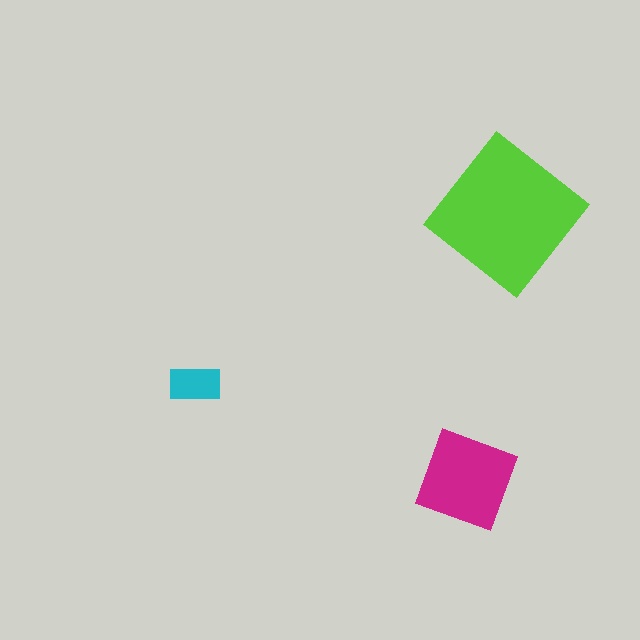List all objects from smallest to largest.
The cyan rectangle, the magenta diamond, the lime diamond.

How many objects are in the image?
There are 3 objects in the image.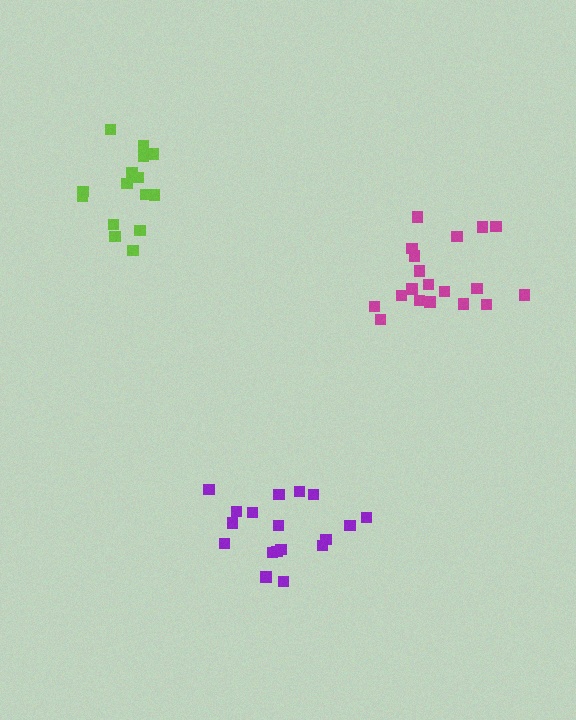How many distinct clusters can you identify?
There are 3 distinct clusters.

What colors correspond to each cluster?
The clusters are colored: lime, purple, magenta.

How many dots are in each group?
Group 1: 15 dots, Group 2: 18 dots, Group 3: 19 dots (52 total).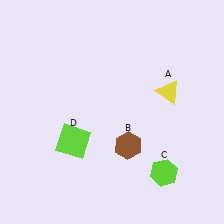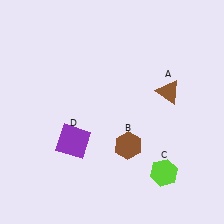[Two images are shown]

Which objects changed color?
A changed from yellow to brown. D changed from lime to purple.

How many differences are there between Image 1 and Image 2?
There are 2 differences between the two images.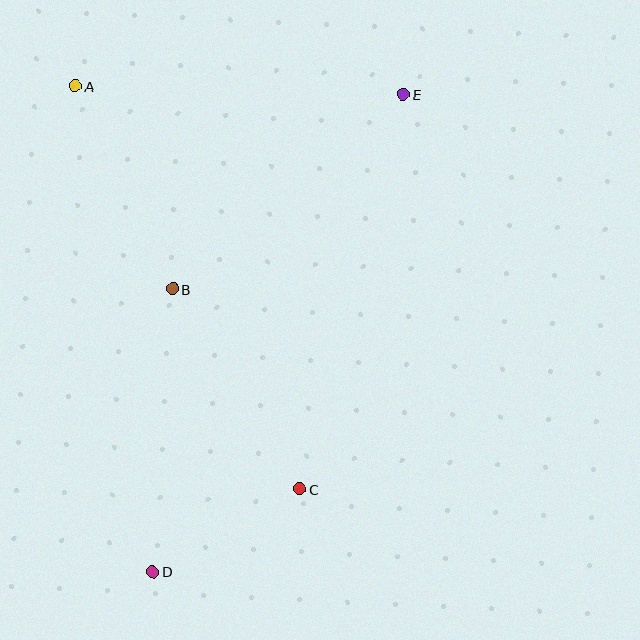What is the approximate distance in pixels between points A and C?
The distance between A and C is approximately 461 pixels.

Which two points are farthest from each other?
Points D and E are farthest from each other.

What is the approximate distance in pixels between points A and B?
The distance between A and B is approximately 225 pixels.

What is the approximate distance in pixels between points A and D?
The distance between A and D is approximately 492 pixels.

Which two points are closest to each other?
Points C and D are closest to each other.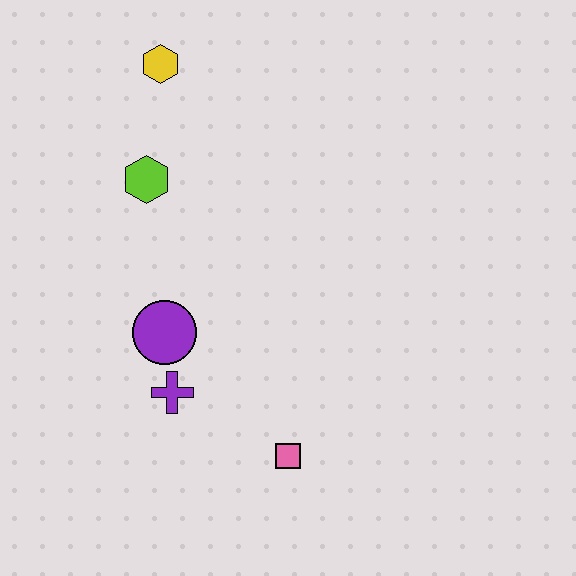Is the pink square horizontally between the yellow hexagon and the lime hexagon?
No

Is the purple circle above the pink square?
Yes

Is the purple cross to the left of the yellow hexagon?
No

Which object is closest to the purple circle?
The purple cross is closest to the purple circle.